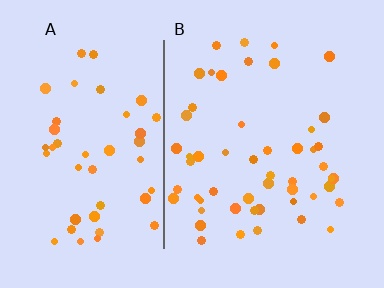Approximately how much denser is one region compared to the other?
Approximately 1.1× — region B over region A.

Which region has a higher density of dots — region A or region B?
B (the right).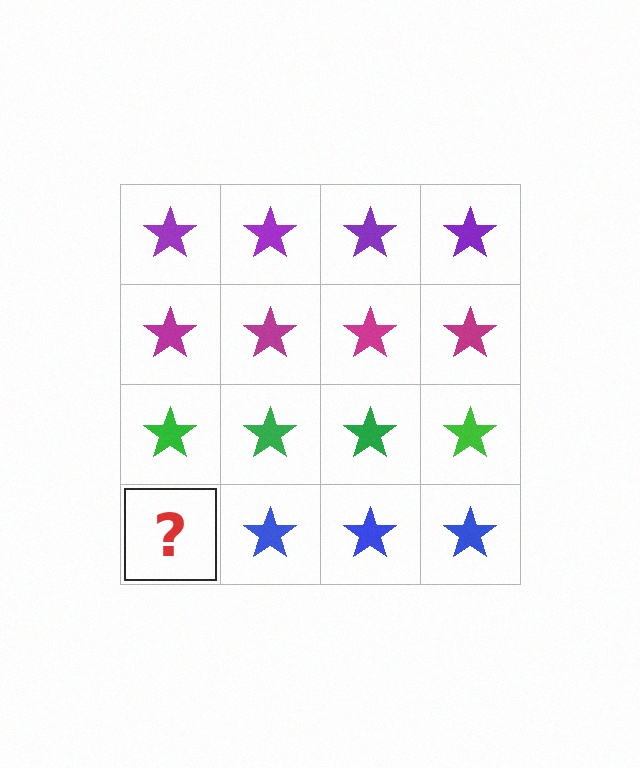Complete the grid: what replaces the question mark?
The question mark should be replaced with a blue star.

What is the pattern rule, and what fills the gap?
The rule is that each row has a consistent color. The gap should be filled with a blue star.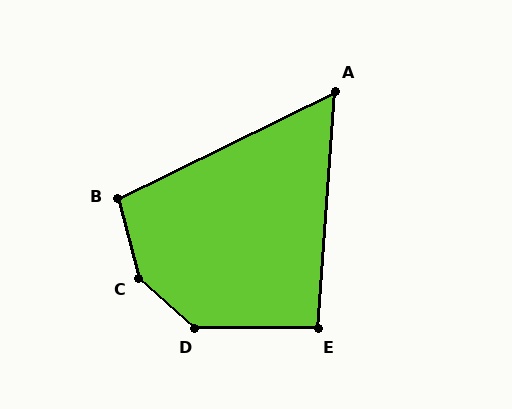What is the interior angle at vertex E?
Approximately 94 degrees (approximately right).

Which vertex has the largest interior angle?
C, at approximately 147 degrees.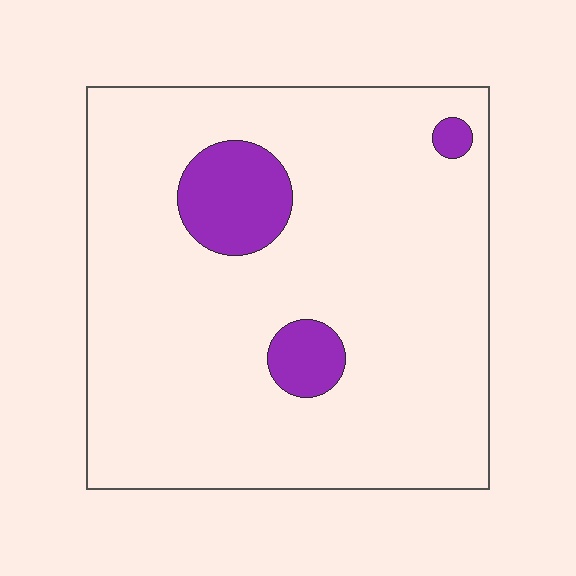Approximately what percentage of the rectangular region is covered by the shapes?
Approximately 10%.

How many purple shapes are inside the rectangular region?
3.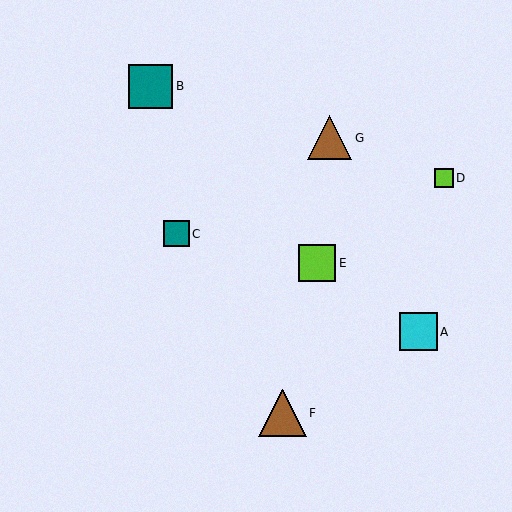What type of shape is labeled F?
Shape F is a brown triangle.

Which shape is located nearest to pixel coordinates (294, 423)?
The brown triangle (labeled F) at (282, 413) is nearest to that location.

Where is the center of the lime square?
The center of the lime square is at (317, 263).